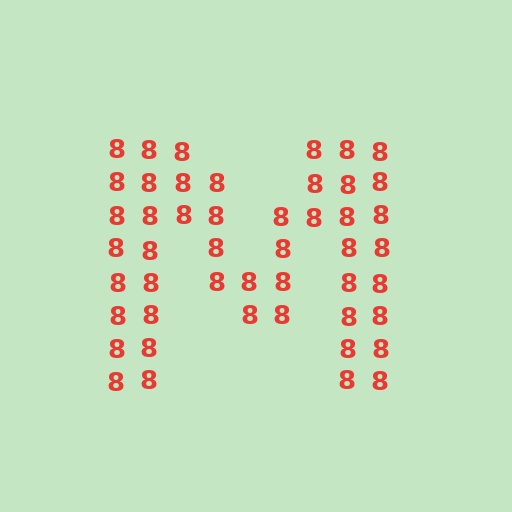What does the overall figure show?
The overall figure shows the letter M.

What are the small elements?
The small elements are digit 8's.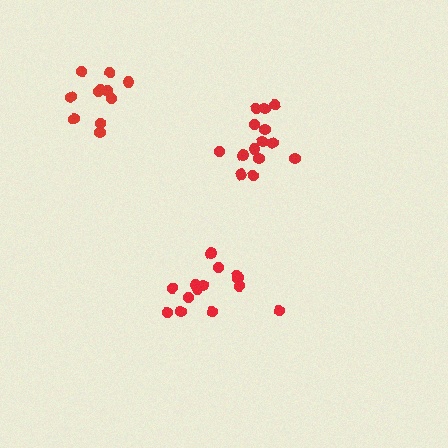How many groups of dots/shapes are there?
There are 3 groups.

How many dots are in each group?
Group 1: 14 dots, Group 2: 11 dots, Group 3: 14 dots (39 total).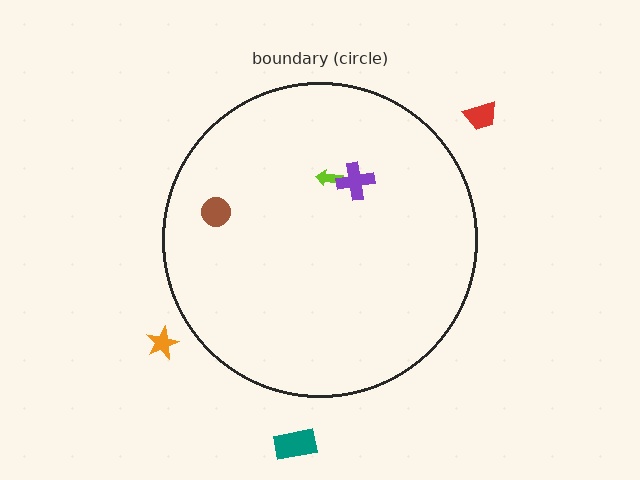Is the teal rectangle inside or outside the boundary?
Outside.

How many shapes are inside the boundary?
3 inside, 3 outside.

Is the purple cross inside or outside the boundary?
Inside.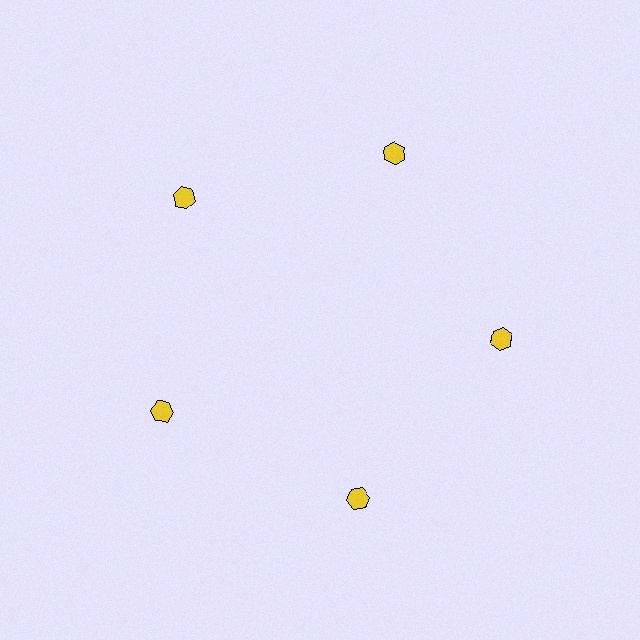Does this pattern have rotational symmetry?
Yes, this pattern has 5-fold rotational symmetry. It looks the same after rotating 72 degrees around the center.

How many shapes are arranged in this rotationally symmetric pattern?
There are 5 shapes, arranged in 5 groups of 1.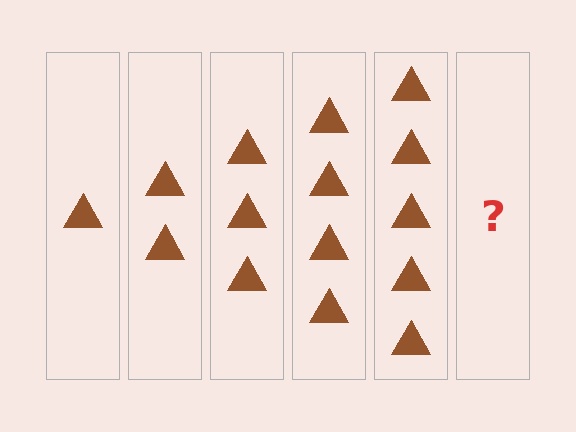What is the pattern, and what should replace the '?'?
The pattern is that each step adds one more triangle. The '?' should be 6 triangles.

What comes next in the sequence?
The next element should be 6 triangles.